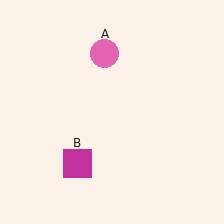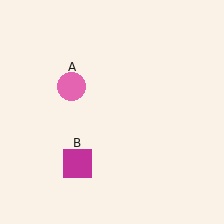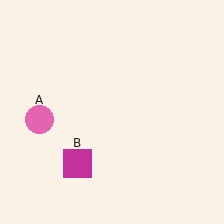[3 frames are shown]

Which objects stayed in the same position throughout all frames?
Magenta square (object B) remained stationary.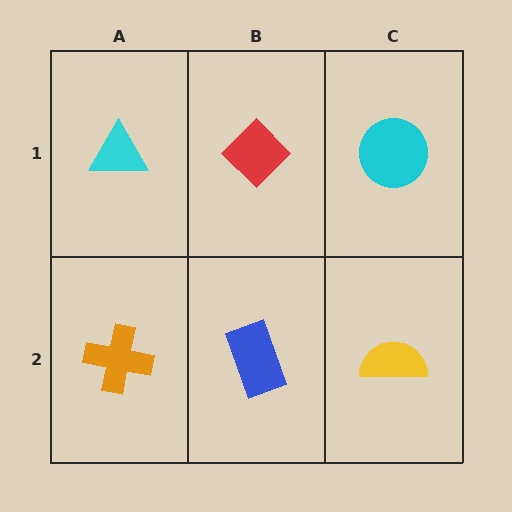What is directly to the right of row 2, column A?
A blue rectangle.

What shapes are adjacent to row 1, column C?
A yellow semicircle (row 2, column C), a red diamond (row 1, column B).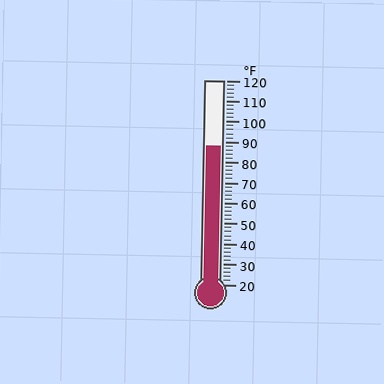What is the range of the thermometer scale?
The thermometer scale ranges from 20°F to 120°F.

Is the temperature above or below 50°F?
The temperature is above 50°F.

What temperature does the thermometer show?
The thermometer shows approximately 88°F.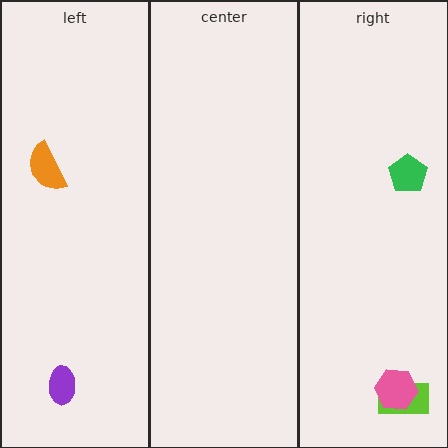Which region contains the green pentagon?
The right region.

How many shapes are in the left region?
2.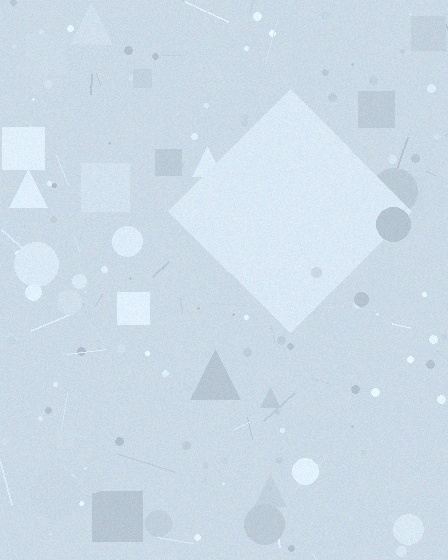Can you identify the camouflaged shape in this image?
The camouflaged shape is a diamond.